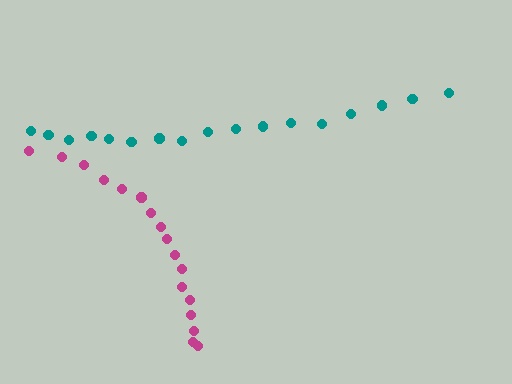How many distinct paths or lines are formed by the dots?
There are 2 distinct paths.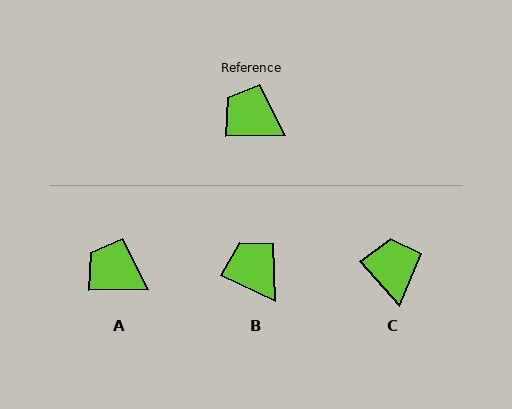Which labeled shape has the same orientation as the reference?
A.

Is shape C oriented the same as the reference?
No, it is off by about 49 degrees.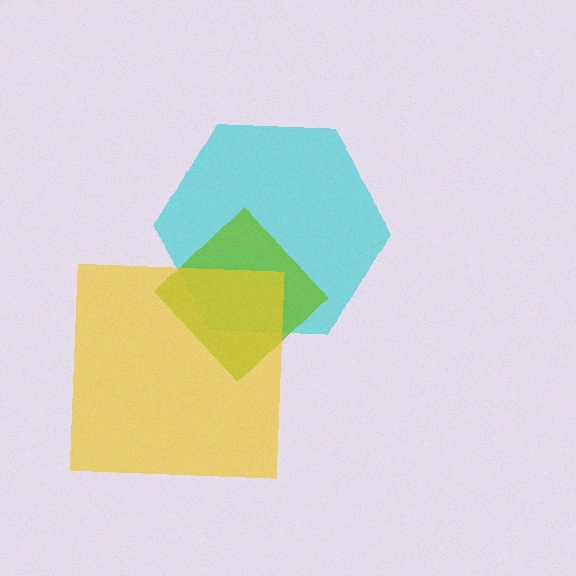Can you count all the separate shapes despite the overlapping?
Yes, there are 3 separate shapes.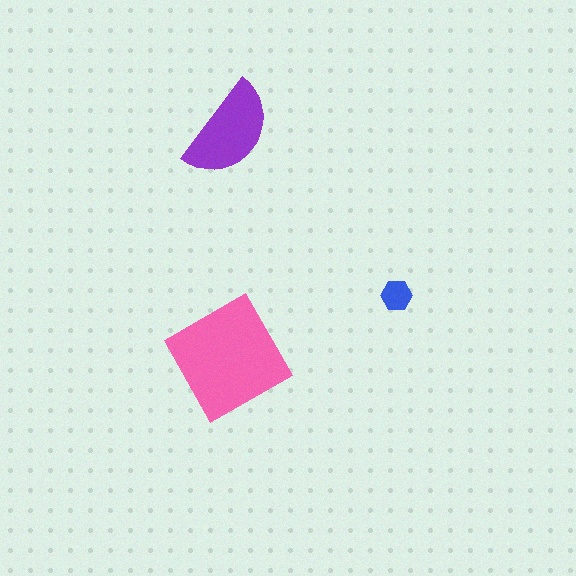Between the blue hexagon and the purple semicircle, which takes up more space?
The purple semicircle.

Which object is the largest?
The pink square.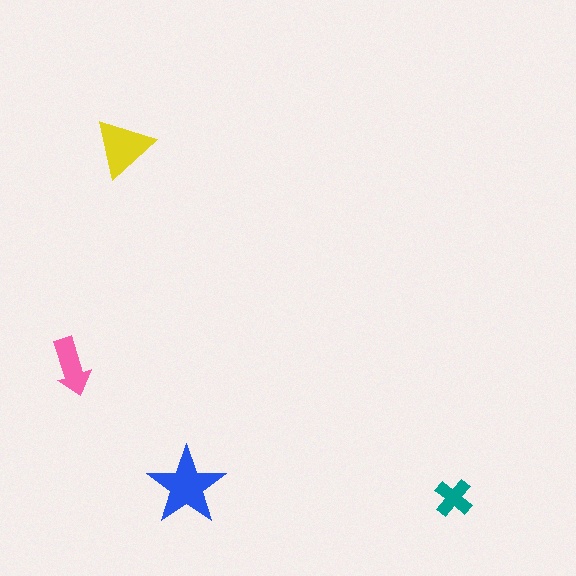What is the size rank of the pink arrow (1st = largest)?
3rd.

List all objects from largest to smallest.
The blue star, the yellow triangle, the pink arrow, the teal cross.